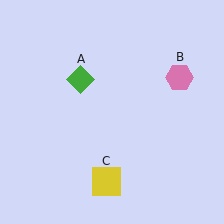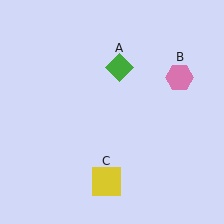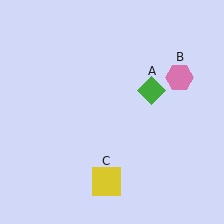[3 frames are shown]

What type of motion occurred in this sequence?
The green diamond (object A) rotated clockwise around the center of the scene.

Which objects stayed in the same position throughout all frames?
Pink hexagon (object B) and yellow square (object C) remained stationary.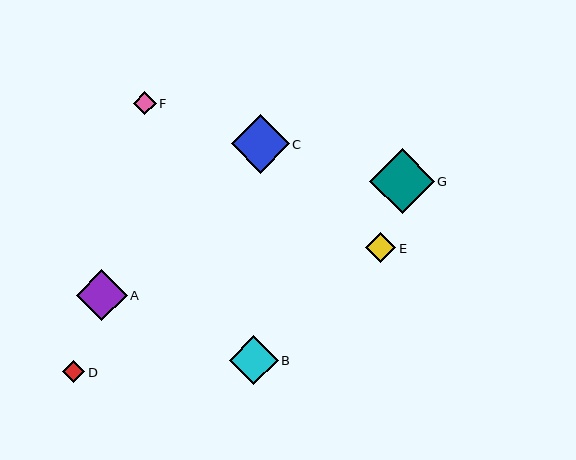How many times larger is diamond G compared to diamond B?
Diamond G is approximately 1.3 times the size of diamond B.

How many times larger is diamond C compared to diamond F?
Diamond C is approximately 2.5 times the size of diamond F.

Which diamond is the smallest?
Diamond D is the smallest with a size of approximately 22 pixels.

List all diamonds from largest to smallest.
From largest to smallest: G, C, A, B, E, F, D.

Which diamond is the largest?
Diamond G is the largest with a size of approximately 65 pixels.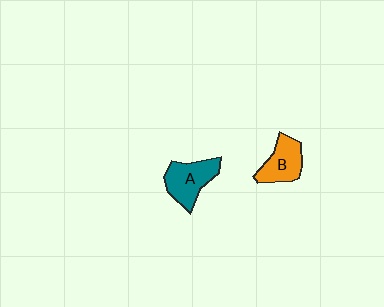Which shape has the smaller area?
Shape B (orange).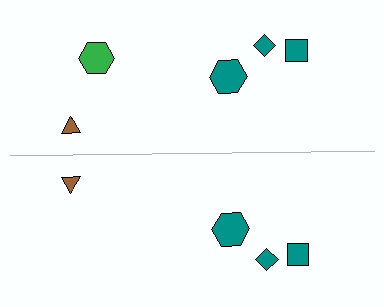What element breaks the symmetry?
A green hexagon is missing from the bottom side.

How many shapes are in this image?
There are 9 shapes in this image.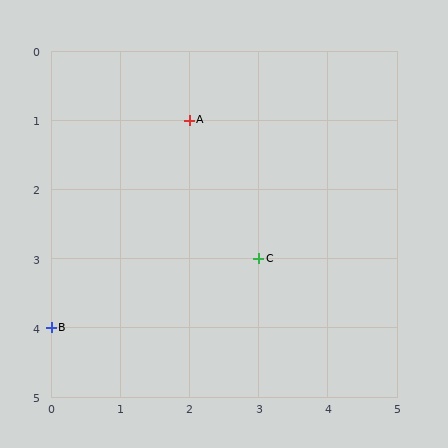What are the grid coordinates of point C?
Point C is at grid coordinates (3, 3).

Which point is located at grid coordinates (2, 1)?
Point A is at (2, 1).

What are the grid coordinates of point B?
Point B is at grid coordinates (0, 4).